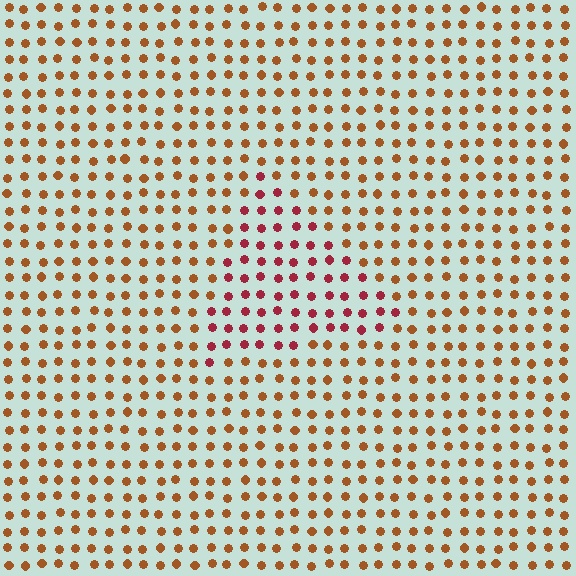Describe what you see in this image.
The image is filled with small brown elements in a uniform arrangement. A triangle-shaped region is visible where the elements are tinted to a slightly different hue, forming a subtle color boundary.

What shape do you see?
I see a triangle.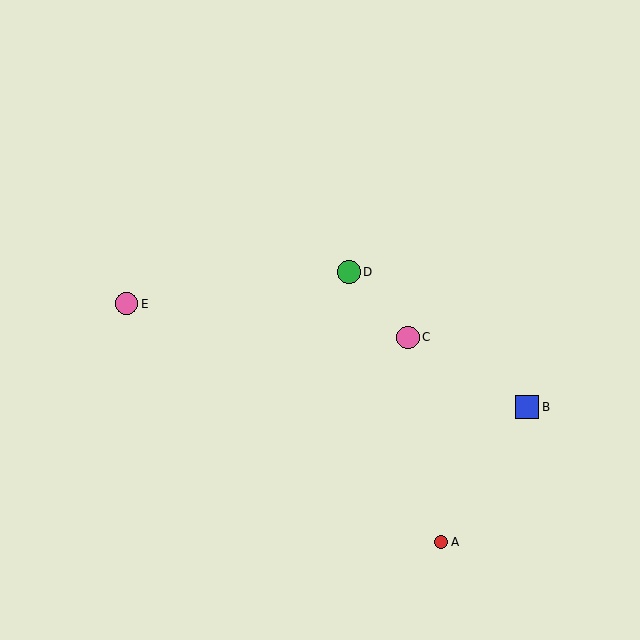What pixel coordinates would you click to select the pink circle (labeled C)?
Click at (408, 337) to select the pink circle C.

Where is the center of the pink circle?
The center of the pink circle is at (408, 337).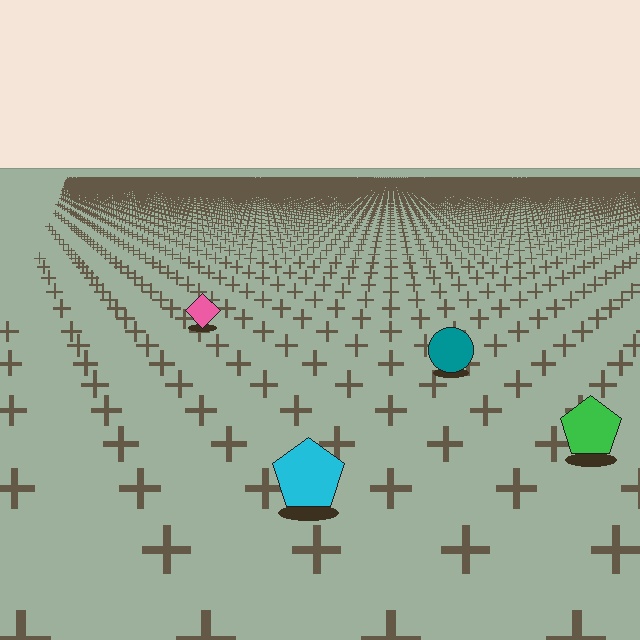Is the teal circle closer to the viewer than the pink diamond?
Yes. The teal circle is closer — you can tell from the texture gradient: the ground texture is coarser near it.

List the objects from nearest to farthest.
From nearest to farthest: the cyan pentagon, the green pentagon, the teal circle, the pink diamond.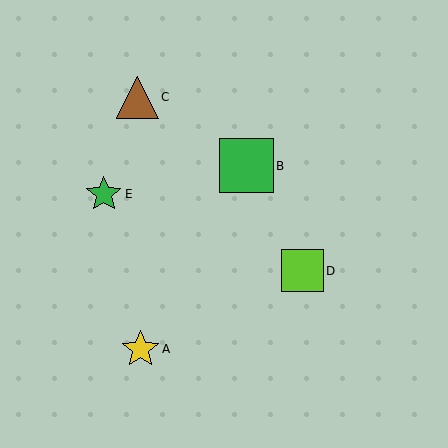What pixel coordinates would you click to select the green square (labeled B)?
Click at (246, 166) to select the green square B.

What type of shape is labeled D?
Shape D is a lime square.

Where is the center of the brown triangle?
The center of the brown triangle is at (137, 97).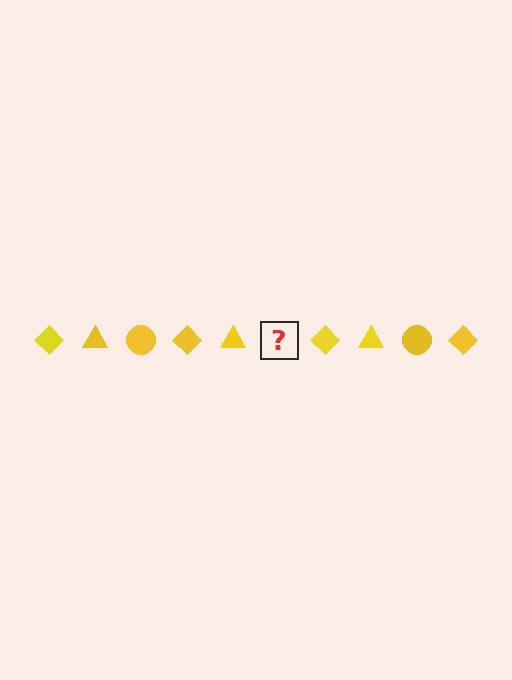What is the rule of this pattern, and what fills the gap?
The rule is that the pattern cycles through diamond, triangle, circle shapes in yellow. The gap should be filled with a yellow circle.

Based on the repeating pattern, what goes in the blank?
The blank should be a yellow circle.